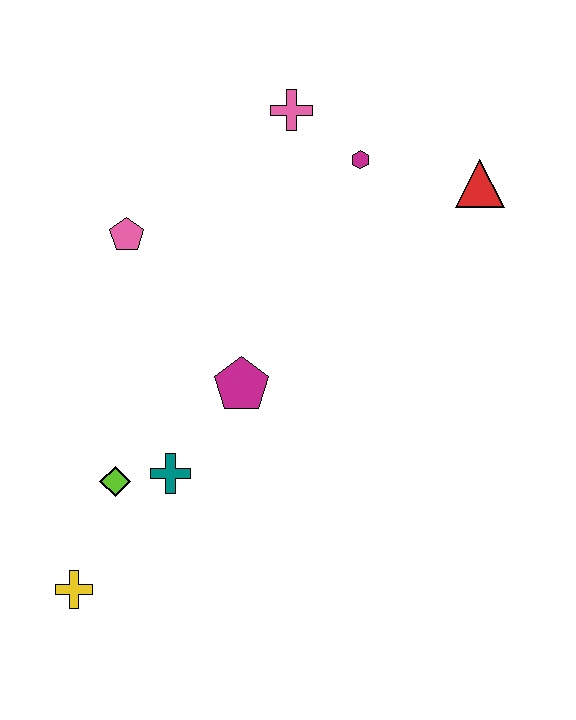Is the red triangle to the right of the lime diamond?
Yes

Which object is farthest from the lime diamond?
The red triangle is farthest from the lime diamond.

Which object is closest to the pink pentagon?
The magenta pentagon is closest to the pink pentagon.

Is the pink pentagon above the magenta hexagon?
No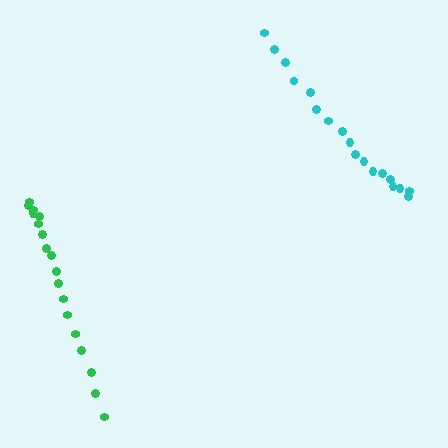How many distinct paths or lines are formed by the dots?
There are 2 distinct paths.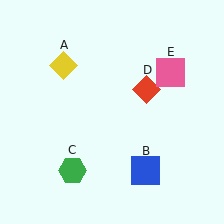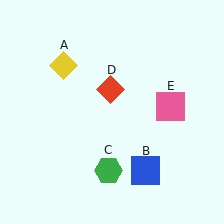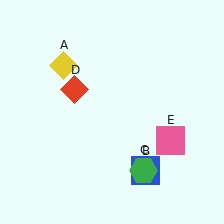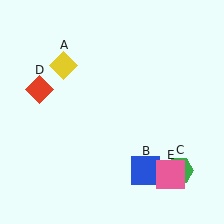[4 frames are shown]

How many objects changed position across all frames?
3 objects changed position: green hexagon (object C), red diamond (object D), pink square (object E).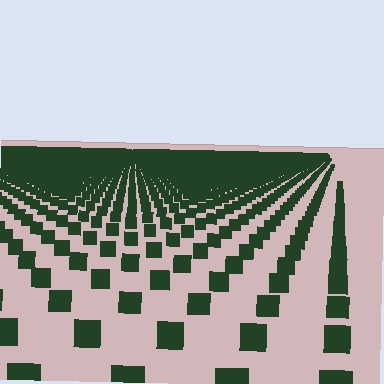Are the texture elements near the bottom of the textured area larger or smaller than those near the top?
Larger. Near the bottom, elements are closer to the viewer and appear at a bigger on-screen size.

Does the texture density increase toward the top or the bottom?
Density increases toward the top.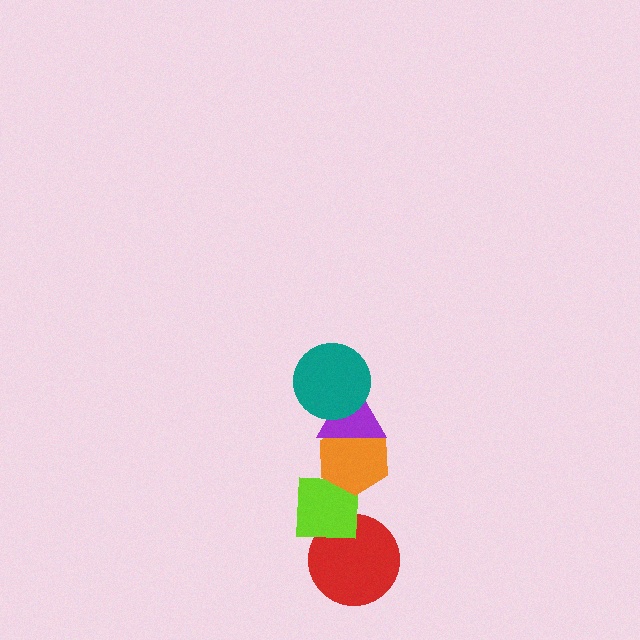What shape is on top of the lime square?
The orange hexagon is on top of the lime square.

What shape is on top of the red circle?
The lime square is on top of the red circle.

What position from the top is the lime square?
The lime square is 4th from the top.